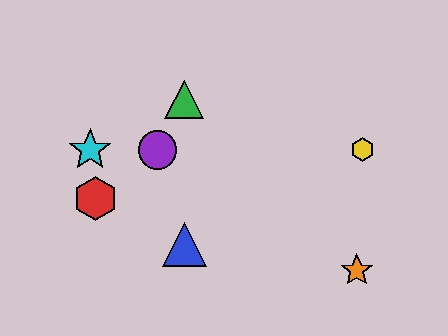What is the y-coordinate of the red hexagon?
The red hexagon is at y≈199.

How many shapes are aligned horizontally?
3 shapes (the yellow hexagon, the purple circle, the cyan star) are aligned horizontally.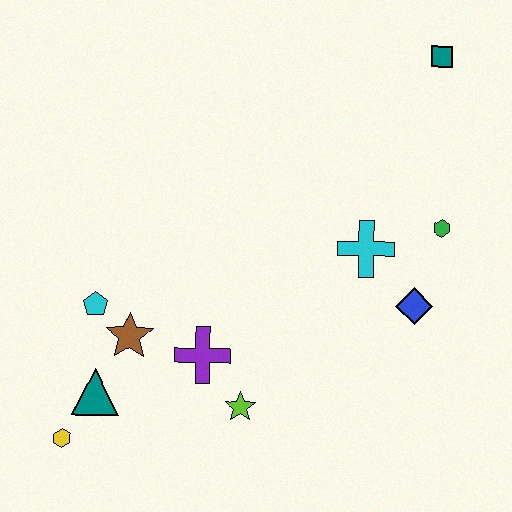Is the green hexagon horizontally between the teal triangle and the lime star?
No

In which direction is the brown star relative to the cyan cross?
The brown star is to the left of the cyan cross.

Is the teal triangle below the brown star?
Yes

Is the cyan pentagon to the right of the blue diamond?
No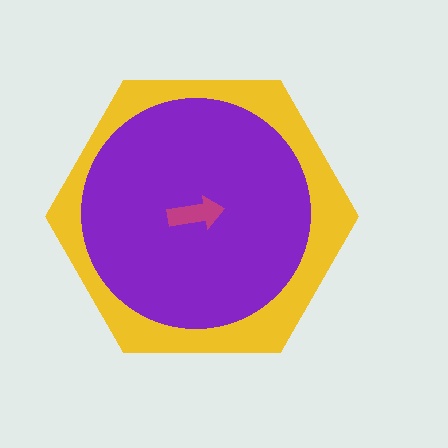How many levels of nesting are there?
3.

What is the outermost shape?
The yellow hexagon.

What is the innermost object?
The magenta arrow.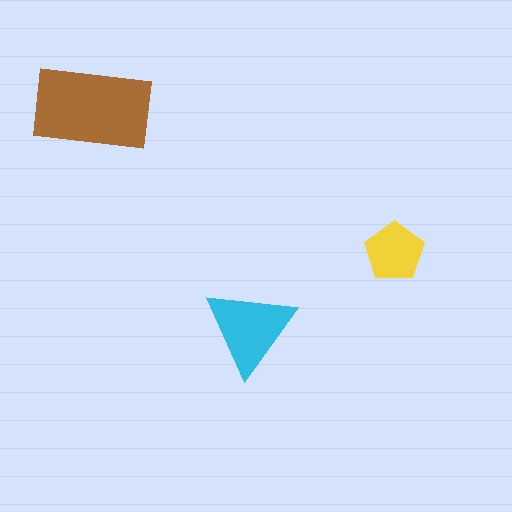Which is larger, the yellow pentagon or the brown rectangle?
The brown rectangle.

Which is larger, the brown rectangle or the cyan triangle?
The brown rectangle.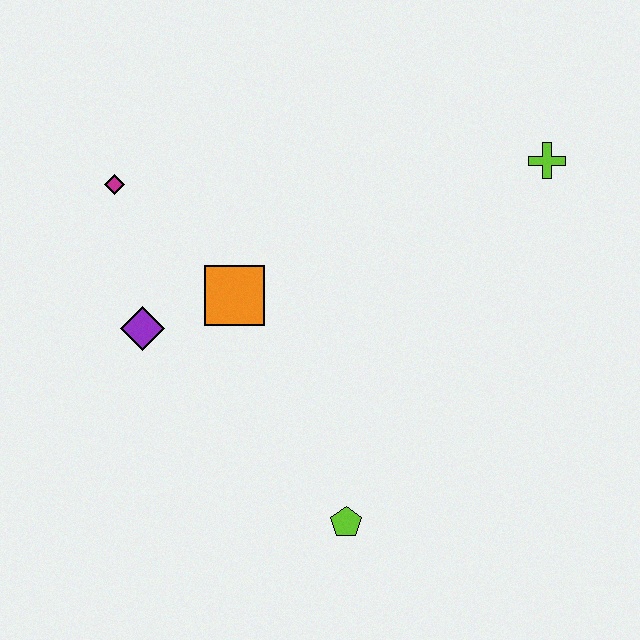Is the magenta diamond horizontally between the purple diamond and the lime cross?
No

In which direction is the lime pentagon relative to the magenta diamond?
The lime pentagon is below the magenta diamond.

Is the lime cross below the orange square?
No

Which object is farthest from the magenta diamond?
The lime cross is farthest from the magenta diamond.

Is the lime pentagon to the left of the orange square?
No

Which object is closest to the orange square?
The purple diamond is closest to the orange square.